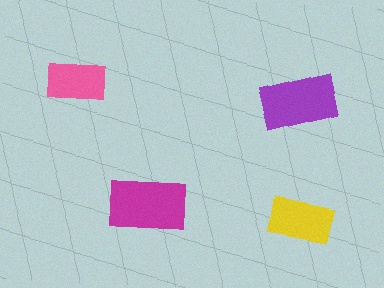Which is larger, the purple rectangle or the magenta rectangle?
The magenta one.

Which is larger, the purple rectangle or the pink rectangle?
The purple one.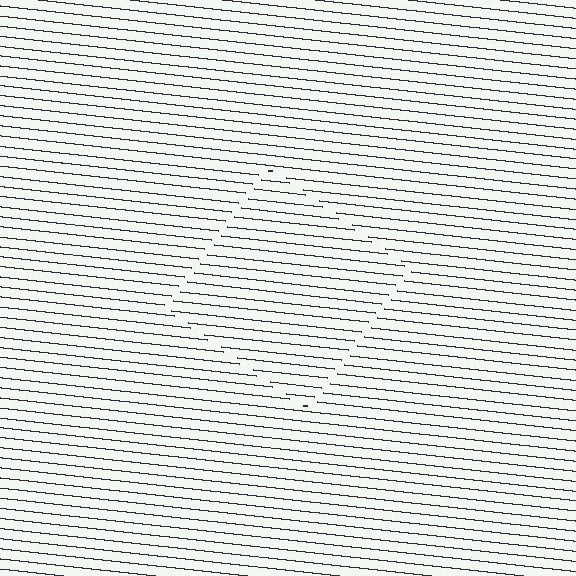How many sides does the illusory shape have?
4 sides — the line-ends trace a square.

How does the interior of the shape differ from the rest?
The interior of the shape contains the same grating, shifted by half a period — the contour is defined by the phase discontinuity where line-ends from the inner and outer gratings abut.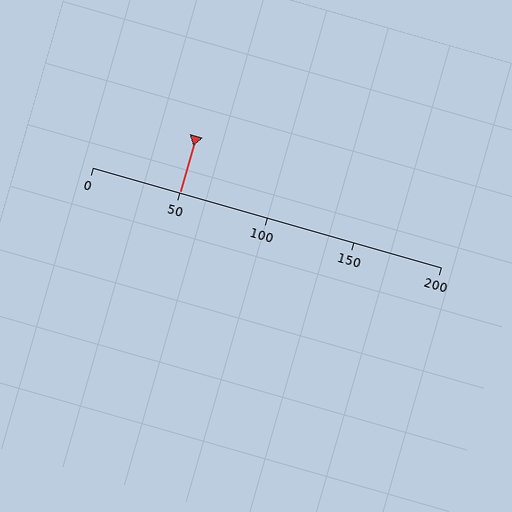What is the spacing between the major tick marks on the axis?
The major ticks are spaced 50 apart.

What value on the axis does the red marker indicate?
The marker indicates approximately 50.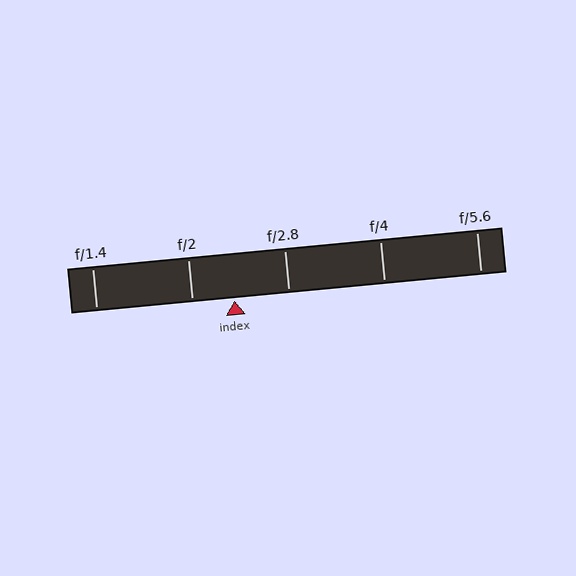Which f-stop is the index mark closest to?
The index mark is closest to f/2.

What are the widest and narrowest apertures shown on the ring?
The widest aperture shown is f/1.4 and the narrowest is f/5.6.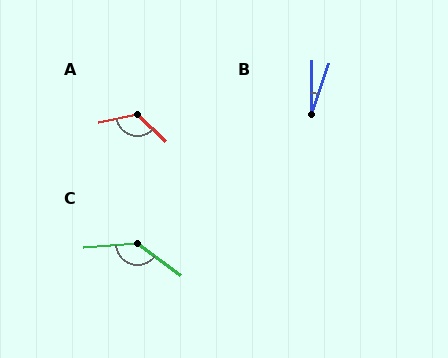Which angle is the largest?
C, at approximately 139 degrees.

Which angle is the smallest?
B, at approximately 19 degrees.